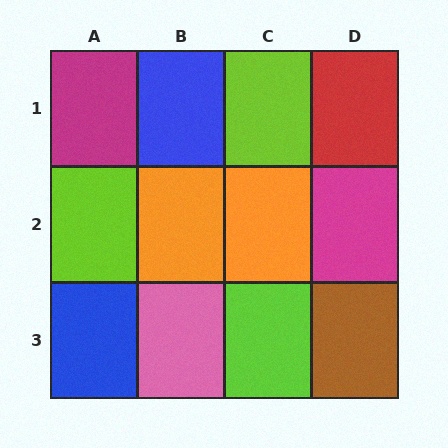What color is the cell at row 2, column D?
Magenta.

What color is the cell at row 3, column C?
Lime.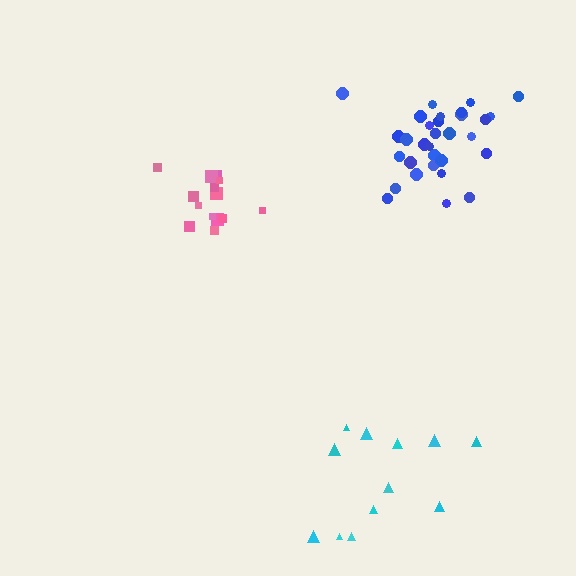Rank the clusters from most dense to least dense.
pink, blue, cyan.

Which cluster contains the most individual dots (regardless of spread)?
Blue (31).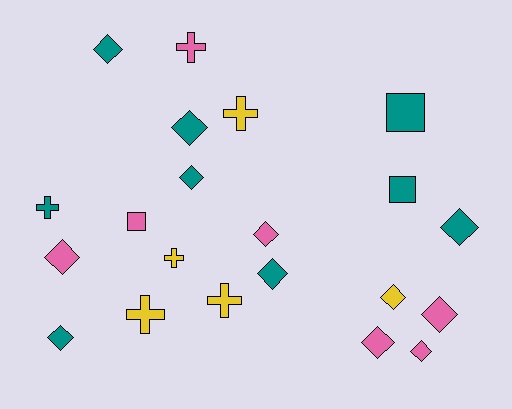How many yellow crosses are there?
There are 4 yellow crosses.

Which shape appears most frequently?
Diamond, with 12 objects.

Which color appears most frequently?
Teal, with 9 objects.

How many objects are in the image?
There are 21 objects.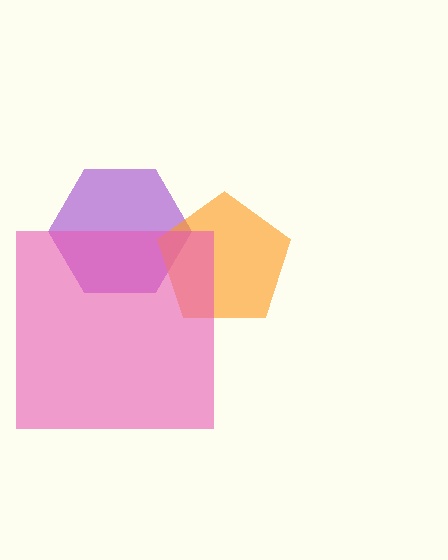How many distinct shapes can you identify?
There are 3 distinct shapes: a purple hexagon, an orange pentagon, a pink square.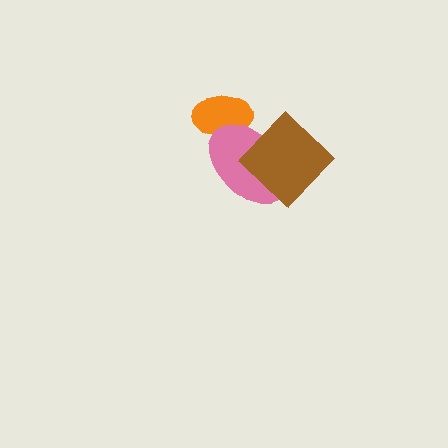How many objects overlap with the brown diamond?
1 object overlaps with the brown diamond.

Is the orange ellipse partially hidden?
Yes, it is partially covered by another shape.